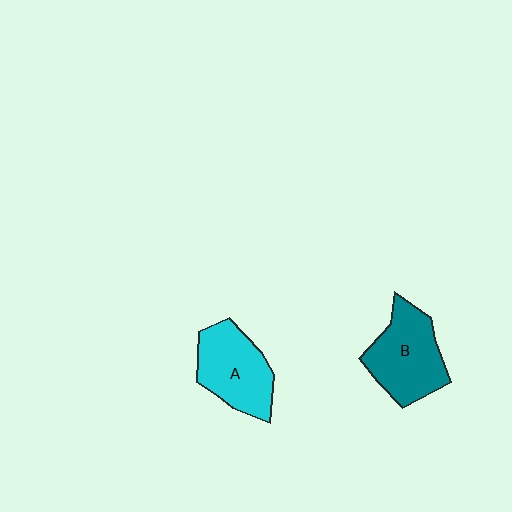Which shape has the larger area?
Shape B (teal).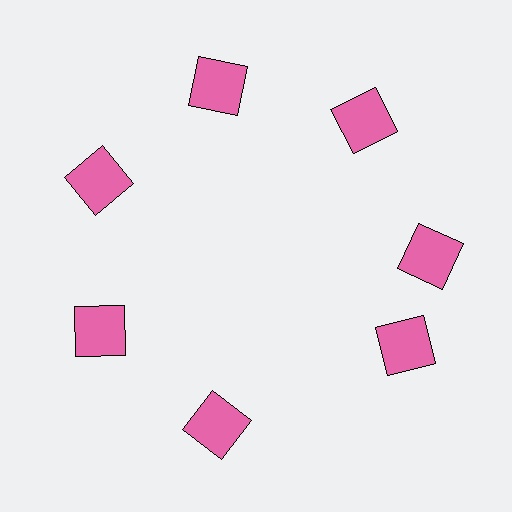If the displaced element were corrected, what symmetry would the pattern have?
It would have 7-fold rotational symmetry — the pattern would map onto itself every 51 degrees.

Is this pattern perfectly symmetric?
No. The 7 pink squares are arranged in a ring, but one element near the 5 o'clock position is rotated out of alignment along the ring, breaking the 7-fold rotational symmetry.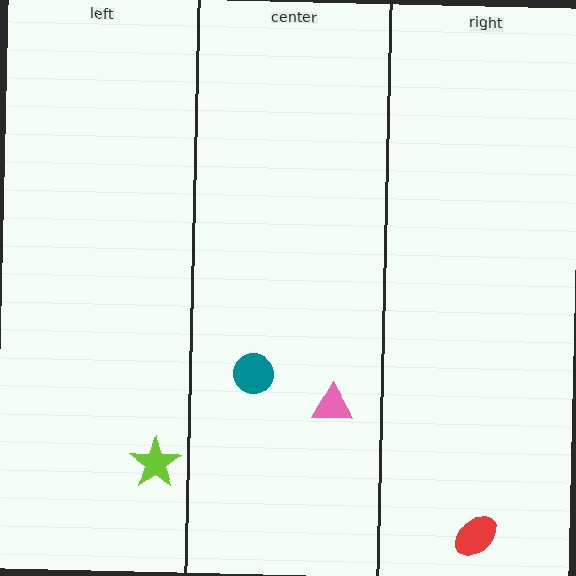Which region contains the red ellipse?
The right region.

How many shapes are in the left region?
1.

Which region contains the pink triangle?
The center region.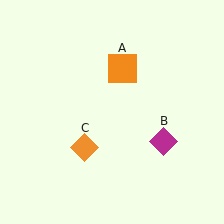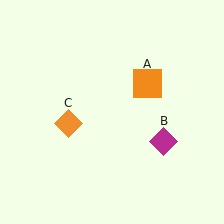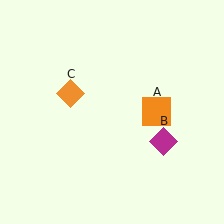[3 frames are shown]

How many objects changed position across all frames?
2 objects changed position: orange square (object A), orange diamond (object C).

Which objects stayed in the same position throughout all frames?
Magenta diamond (object B) remained stationary.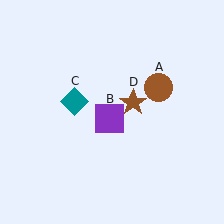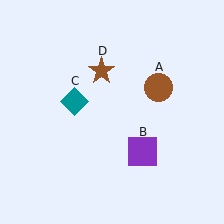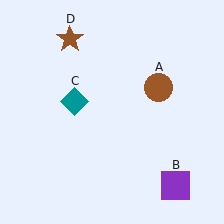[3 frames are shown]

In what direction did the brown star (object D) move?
The brown star (object D) moved up and to the left.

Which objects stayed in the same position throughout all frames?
Brown circle (object A) and teal diamond (object C) remained stationary.